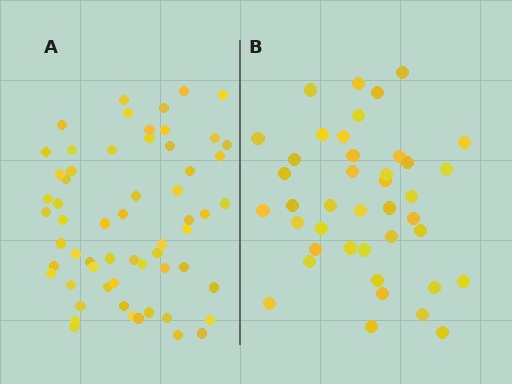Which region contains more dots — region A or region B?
Region A (the left region) has more dots.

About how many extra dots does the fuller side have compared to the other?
Region A has approximately 20 more dots than region B.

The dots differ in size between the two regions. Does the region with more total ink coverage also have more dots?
No. Region B has more total ink coverage because its dots are larger, but region A actually contains more individual dots. Total area can be misleading — the number of items is what matters here.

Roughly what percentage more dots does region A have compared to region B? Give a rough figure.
About 45% more.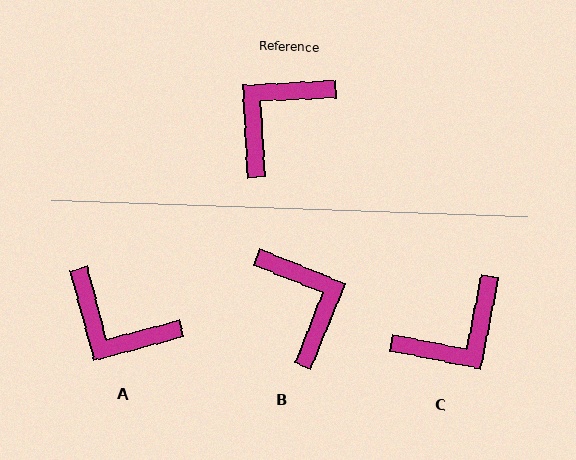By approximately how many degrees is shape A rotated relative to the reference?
Approximately 102 degrees counter-clockwise.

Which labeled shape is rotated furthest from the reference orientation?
C, about 166 degrees away.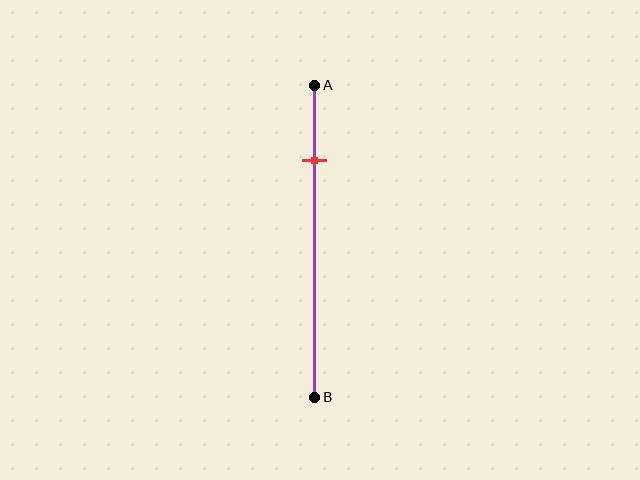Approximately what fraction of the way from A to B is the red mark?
The red mark is approximately 25% of the way from A to B.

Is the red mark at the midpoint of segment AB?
No, the mark is at about 25% from A, not at the 50% midpoint.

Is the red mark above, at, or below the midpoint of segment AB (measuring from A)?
The red mark is above the midpoint of segment AB.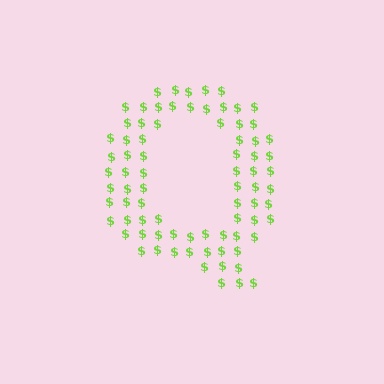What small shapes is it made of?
It is made of small dollar signs.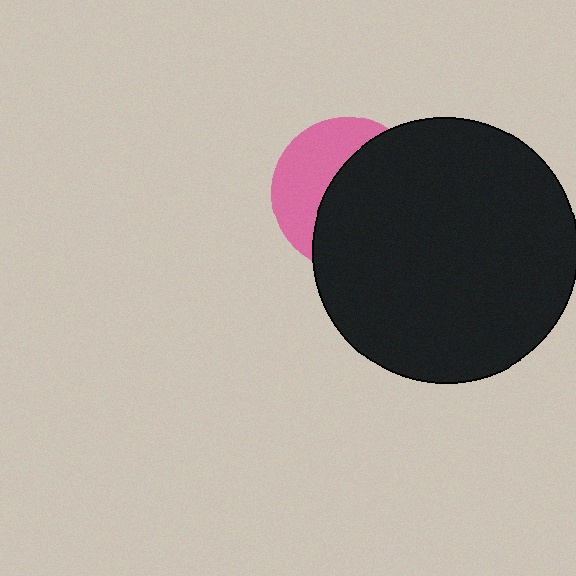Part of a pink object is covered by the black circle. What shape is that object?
It is a circle.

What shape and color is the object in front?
The object in front is a black circle.